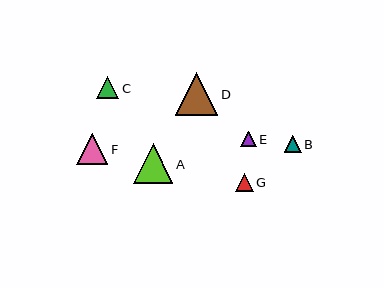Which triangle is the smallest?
Triangle E is the smallest with a size of approximately 15 pixels.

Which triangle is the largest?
Triangle D is the largest with a size of approximately 42 pixels.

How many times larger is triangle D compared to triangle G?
Triangle D is approximately 2.4 times the size of triangle G.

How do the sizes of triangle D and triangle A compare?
Triangle D and triangle A are approximately the same size.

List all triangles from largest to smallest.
From largest to smallest: D, A, F, C, G, B, E.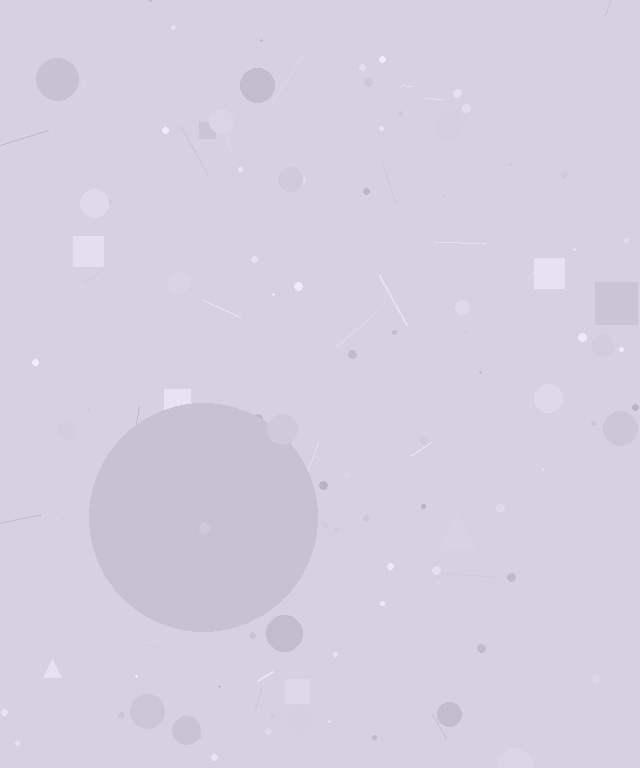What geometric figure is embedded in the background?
A circle is embedded in the background.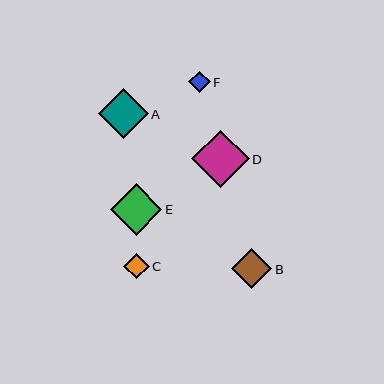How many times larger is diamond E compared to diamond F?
Diamond E is approximately 2.4 times the size of diamond F.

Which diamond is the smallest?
Diamond F is the smallest with a size of approximately 22 pixels.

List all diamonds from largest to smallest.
From largest to smallest: D, E, A, B, C, F.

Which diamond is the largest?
Diamond D is the largest with a size of approximately 58 pixels.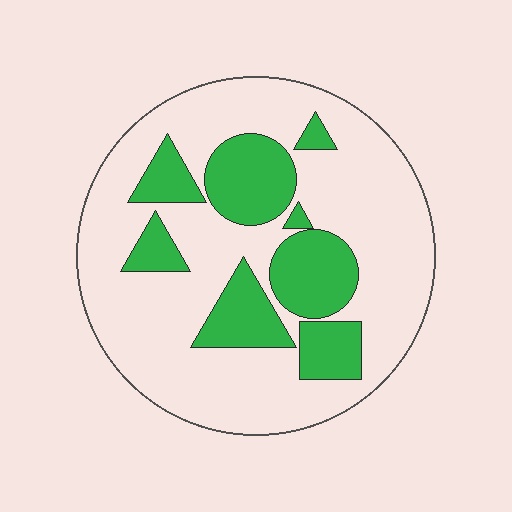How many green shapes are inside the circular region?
8.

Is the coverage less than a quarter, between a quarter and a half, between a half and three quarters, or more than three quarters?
Between a quarter and a half.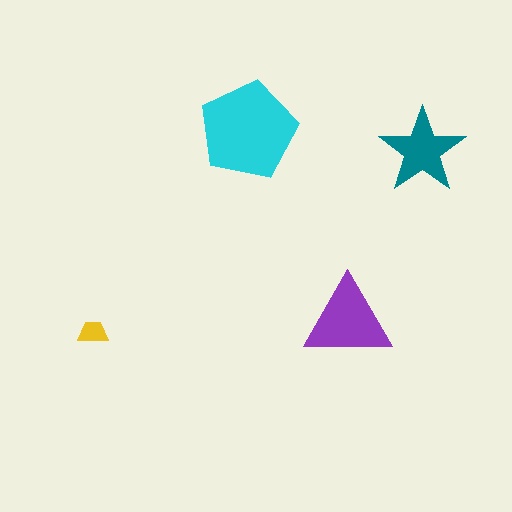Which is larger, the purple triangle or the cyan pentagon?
The cyan pentagon.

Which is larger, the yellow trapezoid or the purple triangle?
The purple triangle.